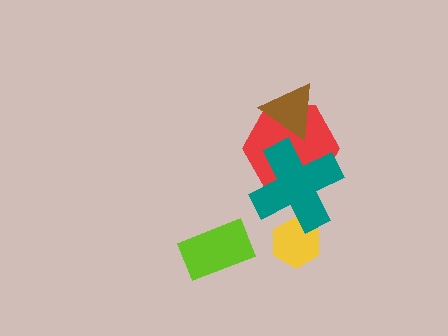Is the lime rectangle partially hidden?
No, no other shape covers it.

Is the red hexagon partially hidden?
Yes, it is partially covered by another shape.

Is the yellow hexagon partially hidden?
Yes, it is partially covered by another shape.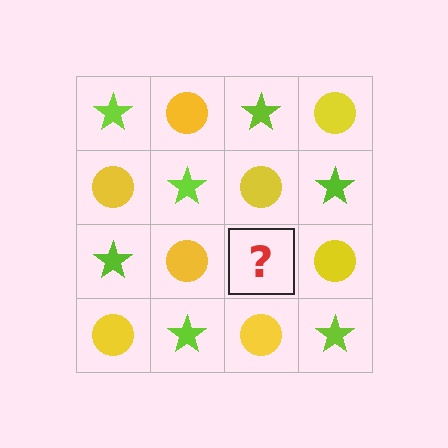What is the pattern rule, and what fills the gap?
The rule is that it alternates lime star and yellow circle in a checkerboard pattern. The gap should be filled with a lime star.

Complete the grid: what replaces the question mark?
The question mark should be replaced with a lime star.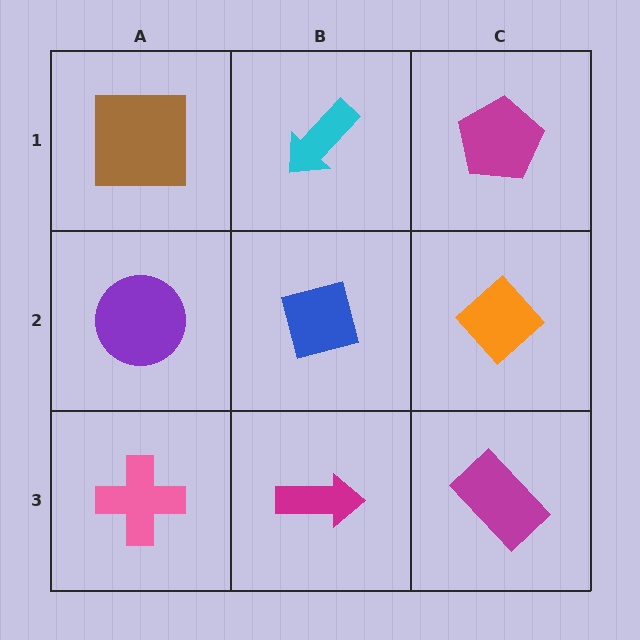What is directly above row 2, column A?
A brown square.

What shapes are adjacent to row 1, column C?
An orange diamond (row 2, column C), a cyan arrow (row 1, column B).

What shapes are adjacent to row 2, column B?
A cyan arrow (row 1, column B), a magenta arrow (row 3, column B), a purple circle (row 2, column A), an orange diamond (row 2, column C).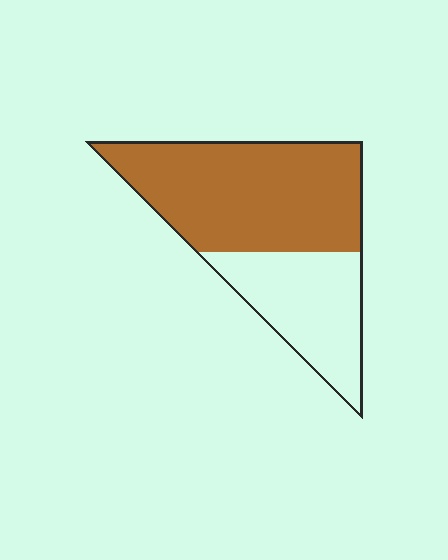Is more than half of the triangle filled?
Yes.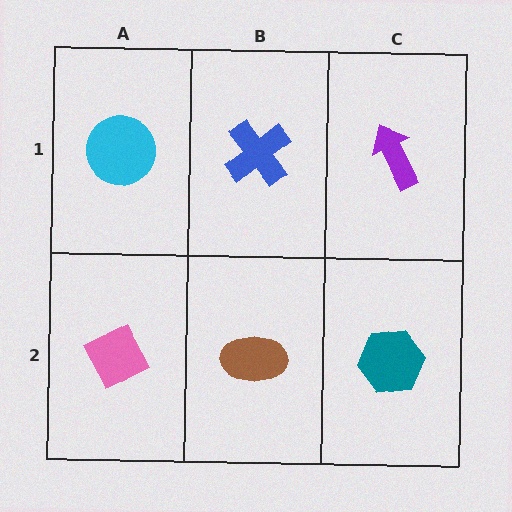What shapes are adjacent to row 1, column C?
A teal hexagon (row 2, column C), a blue cross (row 1, column B).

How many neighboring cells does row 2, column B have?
3.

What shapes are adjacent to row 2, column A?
A cyan circle (row 1, column A), a brown ellipse (row 2, column B).